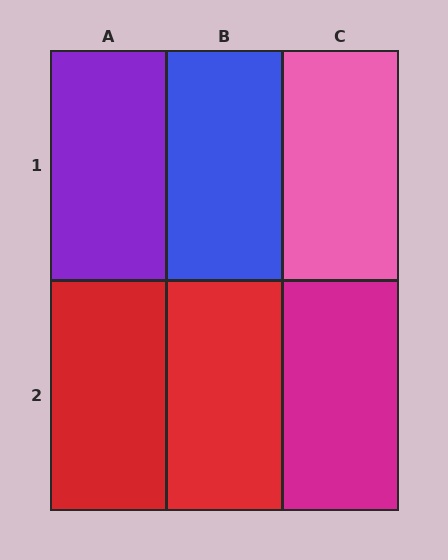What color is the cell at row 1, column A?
Purple.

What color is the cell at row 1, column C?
Pink.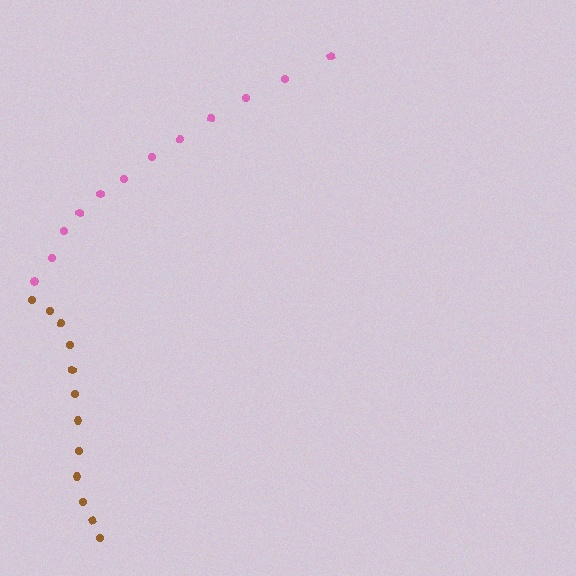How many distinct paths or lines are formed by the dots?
There are 2 distinct paths.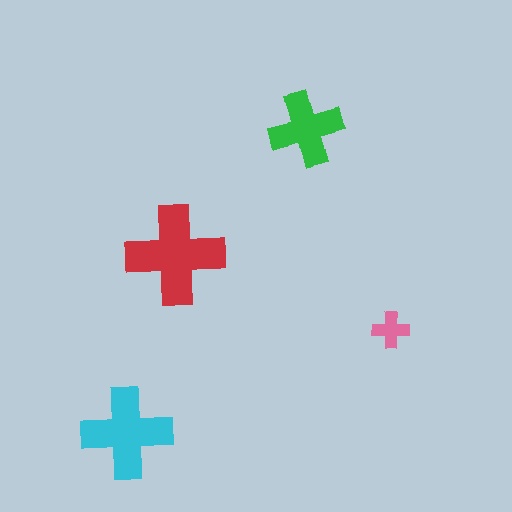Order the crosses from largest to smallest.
the red one, the cyan one, the green one, the pink one.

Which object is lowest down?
The cyan cross is bottommost.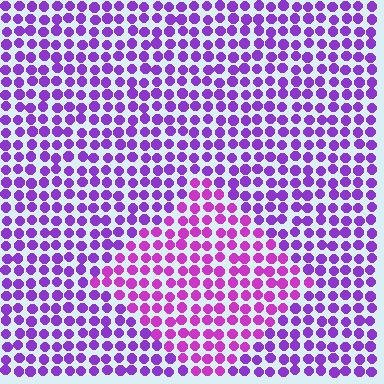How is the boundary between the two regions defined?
The boundary is defined purely by a slight shift in hue (about 27 degrees). Spacing, size, and orientation are identical on both sides.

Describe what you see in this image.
The image is filled with small purple elements in a uniform arrangement. A diamond-shaped region is visible where the elements are tinted to a slightly different hue, forming a subtle color boundary.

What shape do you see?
I see a diamond.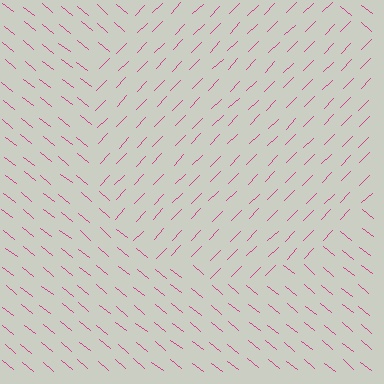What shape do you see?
I see a circle.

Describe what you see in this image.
The image is filled with small magenta line segments. A circle region in the image has lines oriented differently from the surrounding lines, creating a visible texture boundary.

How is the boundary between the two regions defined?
The boundary is defined purely by a change in line orientation (approximately 84 degrees difference). All lines are the same color and thickness.